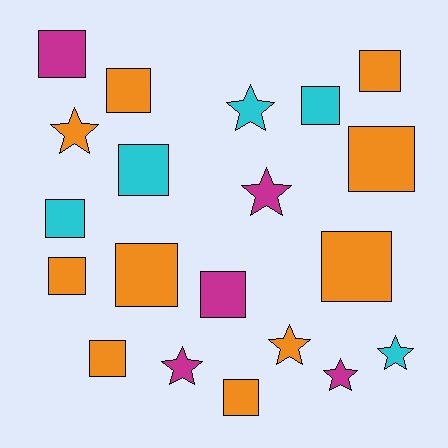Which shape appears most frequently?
Square, with 13 objects.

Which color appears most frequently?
Orange, with 10 objects.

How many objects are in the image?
There are 20 objects.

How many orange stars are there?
There are 2 orange stars.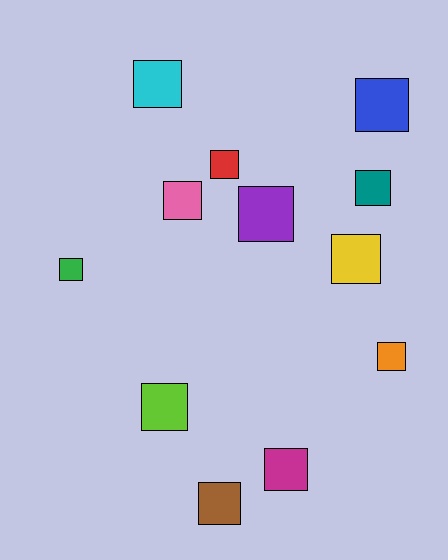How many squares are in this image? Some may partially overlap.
There are 12 squares.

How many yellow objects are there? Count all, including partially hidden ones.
There is 1 yellow object.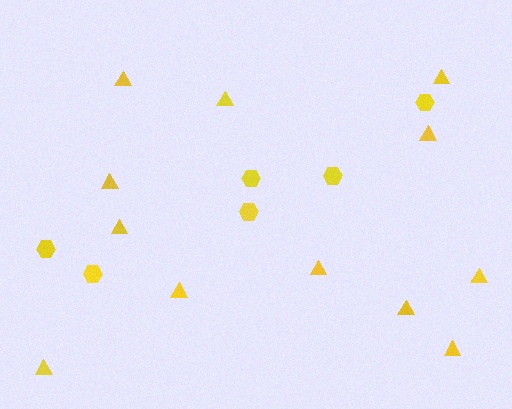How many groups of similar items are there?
There are 2 groups: one group of triangles (12) and one group of hexagons (6).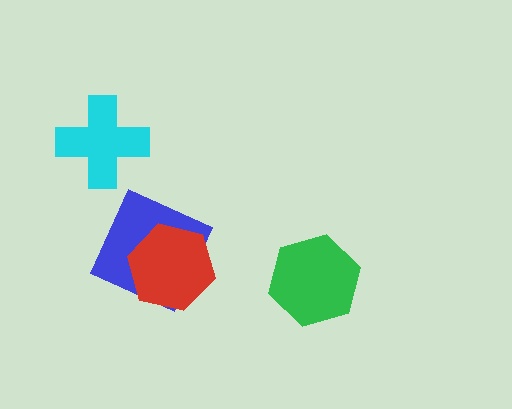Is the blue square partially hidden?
Yes, it is partially covered by another shape.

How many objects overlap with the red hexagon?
1 object overlaps with the red hexagon.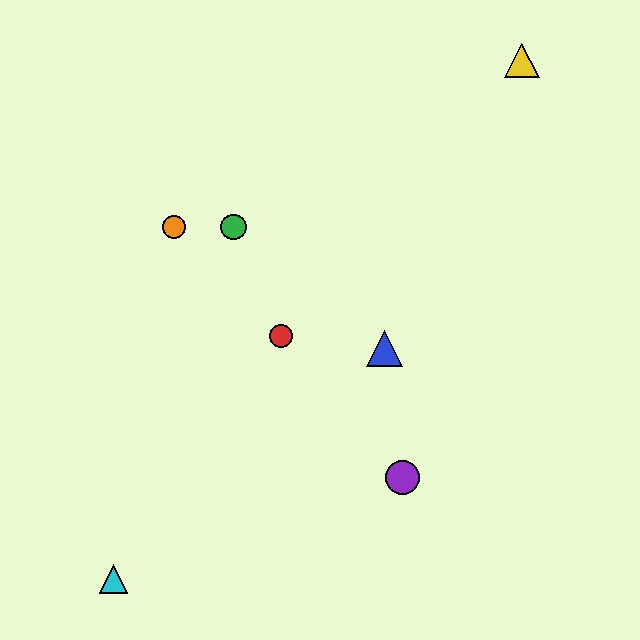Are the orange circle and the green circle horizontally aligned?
Yes, both are at y≈227.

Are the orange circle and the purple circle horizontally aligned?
No, the orange circle is at y≈227 and the purple circle is at y≈477.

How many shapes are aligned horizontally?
2 shapes (the green circle, the orange circle) are aligned horizontally.